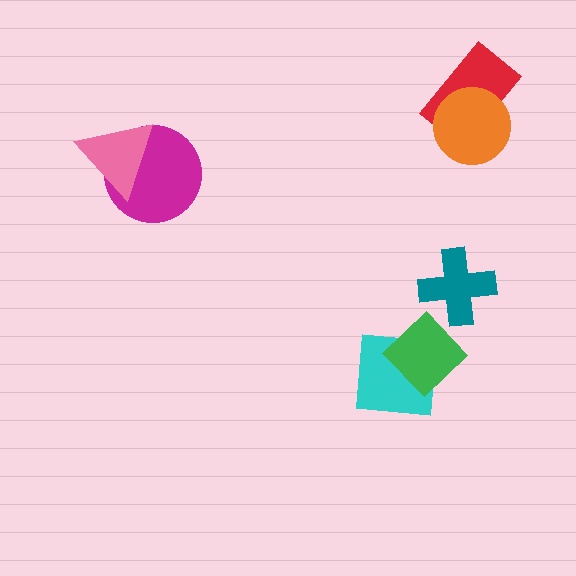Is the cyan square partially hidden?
Yes, it is partially covered by another shape.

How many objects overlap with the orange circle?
1 object overlaps with the orange circle.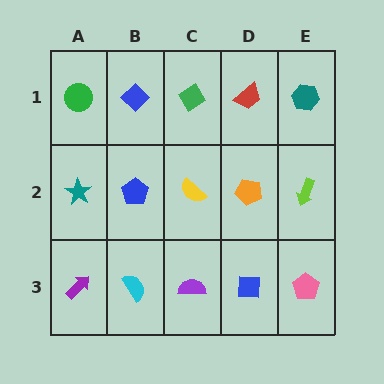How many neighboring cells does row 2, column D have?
4.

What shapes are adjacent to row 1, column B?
A blue pentagon (row 2, column B), a green circle (row 1, column A), a green diamond (row 1, column C).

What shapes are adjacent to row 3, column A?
A teal star (row 2, column A), a cyan semicircle (row 3, column B).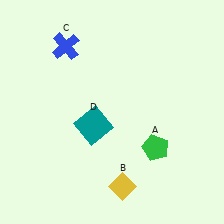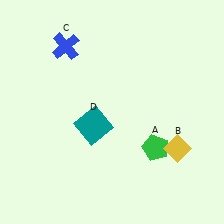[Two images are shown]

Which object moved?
The yellow diamond (B) moved right.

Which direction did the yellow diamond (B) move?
The yellow diamond (B) moved right.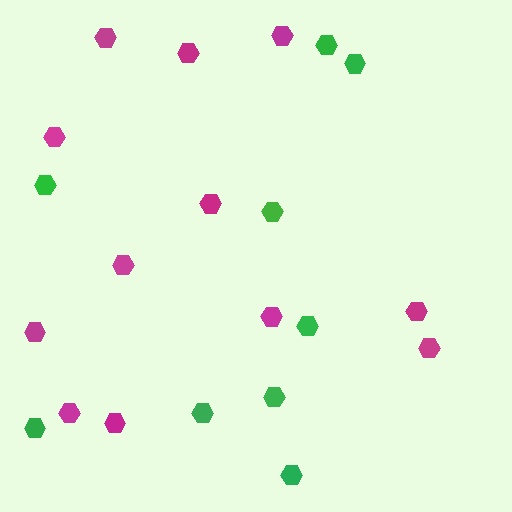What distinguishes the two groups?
There are 2 groups: one group of magenta hexagons (12) and one group of green hexagons (9).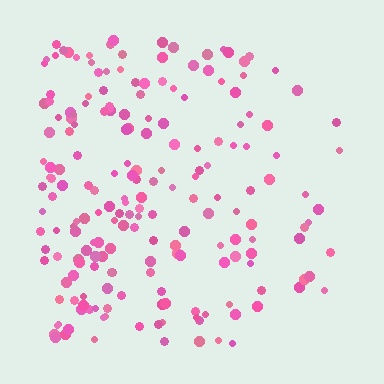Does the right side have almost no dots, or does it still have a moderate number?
Still a moderate number, just noticeably fewer than the left.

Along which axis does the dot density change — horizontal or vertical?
Horizontal.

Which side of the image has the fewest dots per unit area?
The right.